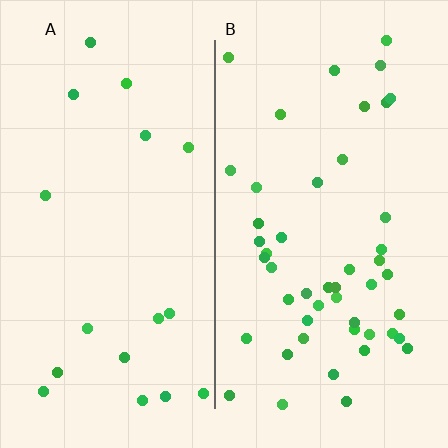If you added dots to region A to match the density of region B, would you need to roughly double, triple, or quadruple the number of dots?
Approximately triple.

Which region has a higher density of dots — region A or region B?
B (the right).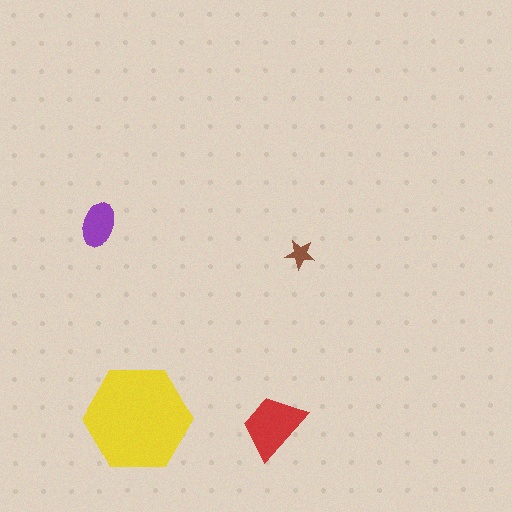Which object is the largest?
The yellow hexagon.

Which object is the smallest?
The brown star.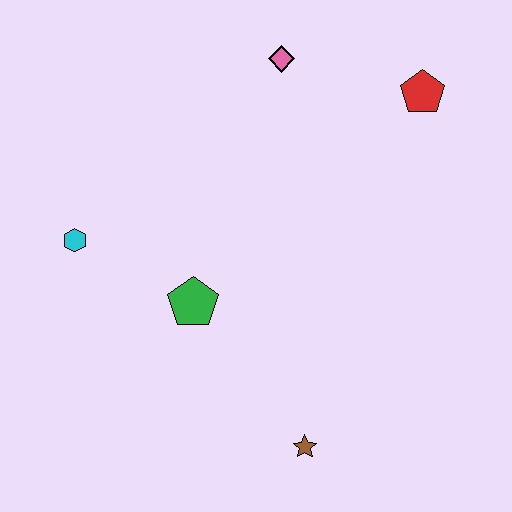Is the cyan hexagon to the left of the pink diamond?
Yes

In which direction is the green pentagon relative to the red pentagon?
The green pentagon is to the left of the red pentagon.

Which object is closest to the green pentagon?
The cyan hexagon is closest to the green pentagon.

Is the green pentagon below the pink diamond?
Yes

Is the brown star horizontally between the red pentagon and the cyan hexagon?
Yes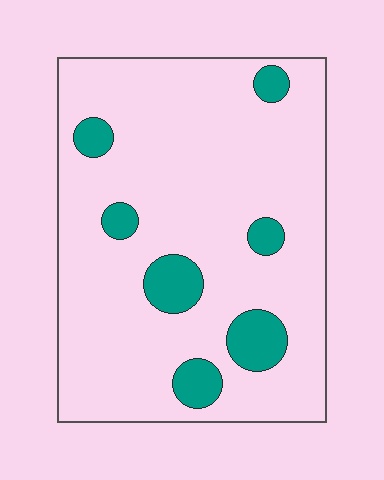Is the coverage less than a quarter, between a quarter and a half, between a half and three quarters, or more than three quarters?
Less than a quarter.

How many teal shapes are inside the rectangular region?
7.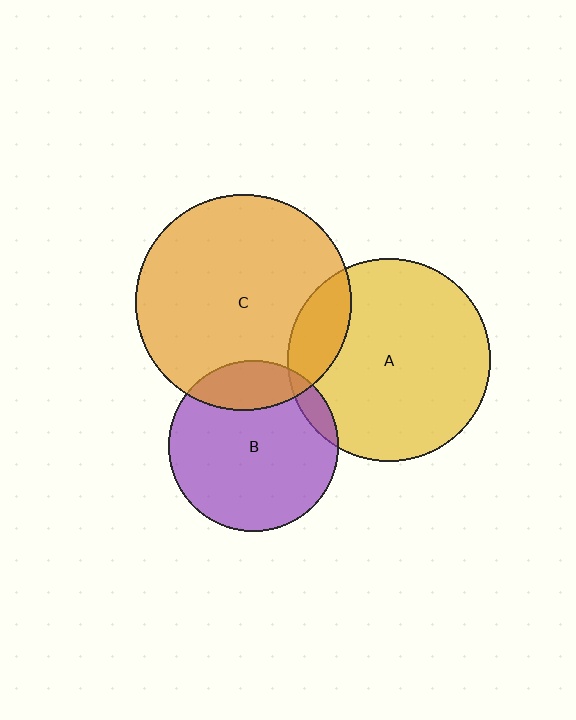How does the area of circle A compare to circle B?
Approximately 1.4 times.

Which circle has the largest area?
Circle C (orange).